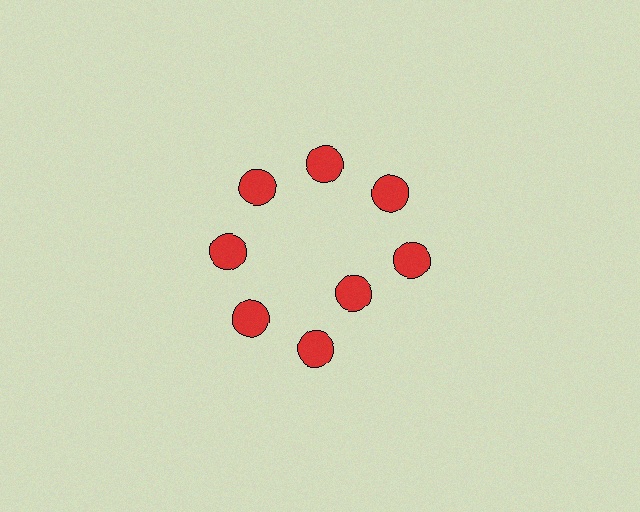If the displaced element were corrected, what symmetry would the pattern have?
It would have 8-fold rotational symmetry — the pattern would map onto itself every 45 degrees.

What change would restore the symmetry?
The symmetry would be restored by moving it outward, back onto the ring so that all 8 circles sit at equal angles and equal distance from the center.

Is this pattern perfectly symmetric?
No. The 8 red circles are arranged in a ring, but one element near the 4 o'clock position is pulled inward toward the center, breaking the 8-fold rotational symmetry.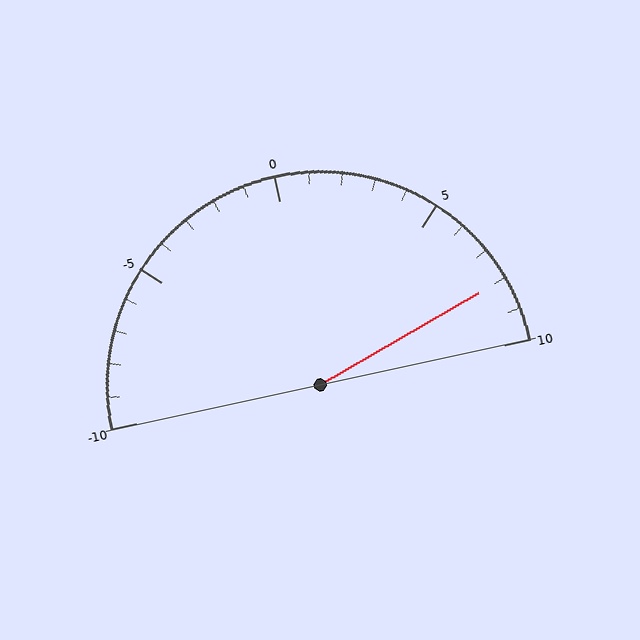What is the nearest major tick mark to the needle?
The nearest major tick mark is 10.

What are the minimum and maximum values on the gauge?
The gauge ranges from -10 to 10.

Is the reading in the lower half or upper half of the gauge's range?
The reading is in the upper half of the range (-10 to 10).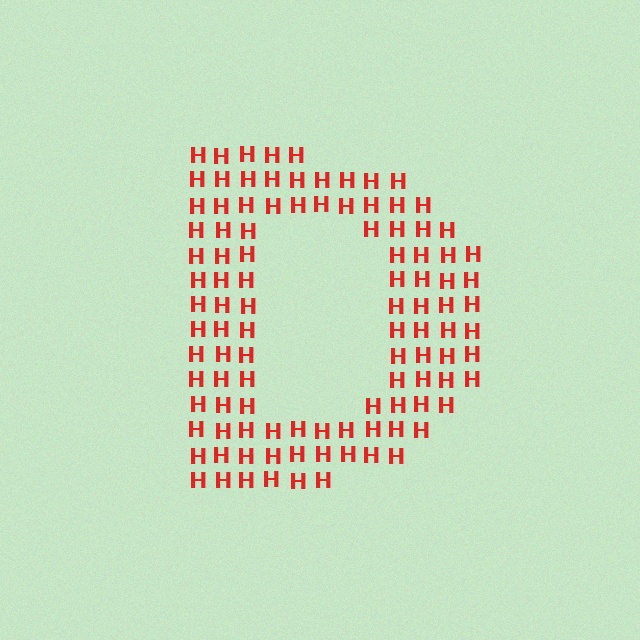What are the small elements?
The small elements are letter H's.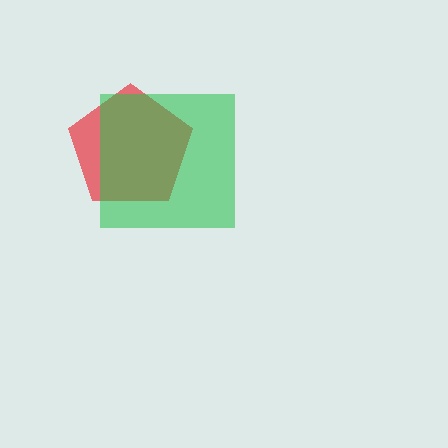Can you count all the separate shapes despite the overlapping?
Yes, there are 2 separate shapes.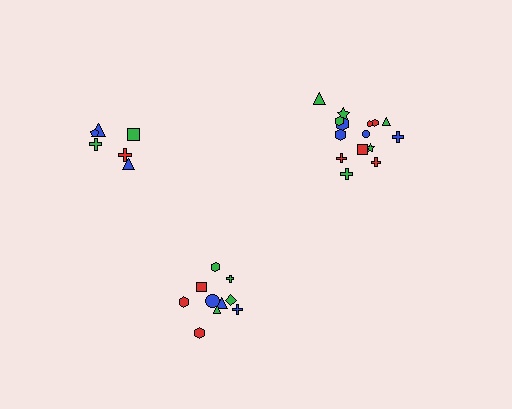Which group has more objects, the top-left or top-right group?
The top-right group.